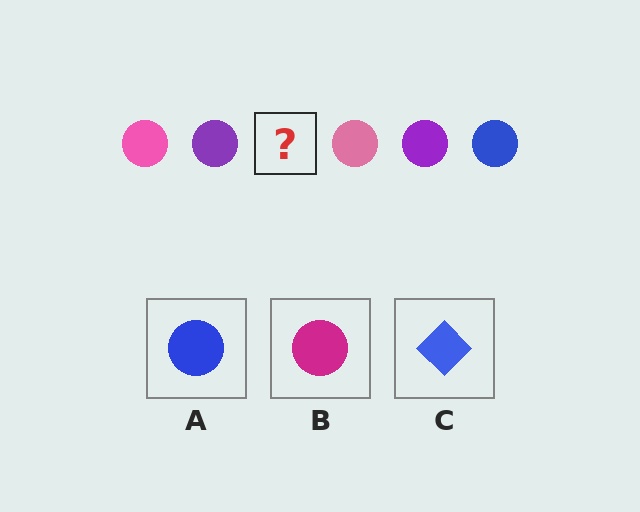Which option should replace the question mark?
Option A.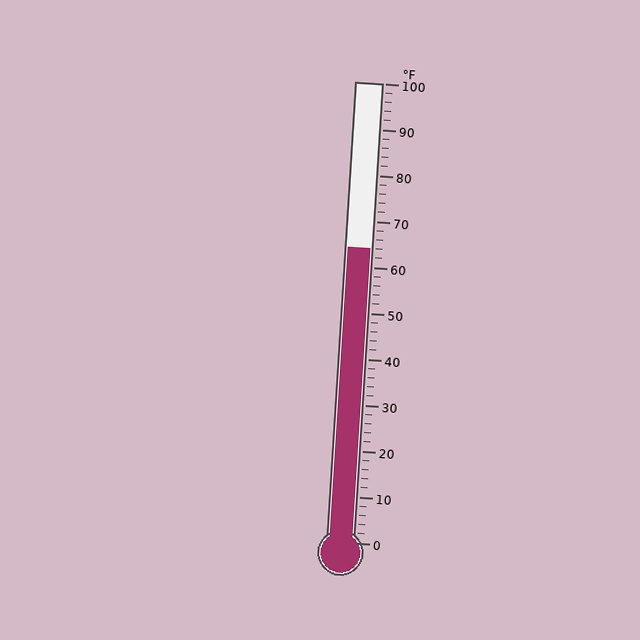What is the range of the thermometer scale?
The thermometer scale ranges from 0°F to 100°F.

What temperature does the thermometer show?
The thermometer shows approximately 64°F.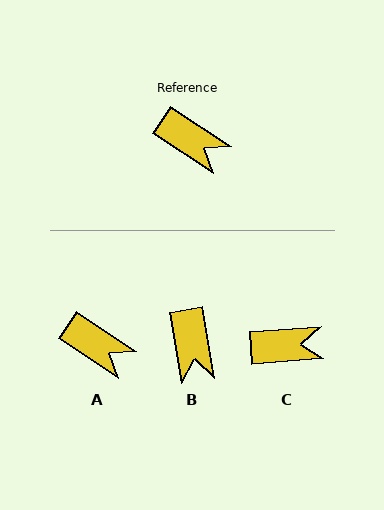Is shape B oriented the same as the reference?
No, it is off by about 47 degrees.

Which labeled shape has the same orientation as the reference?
A.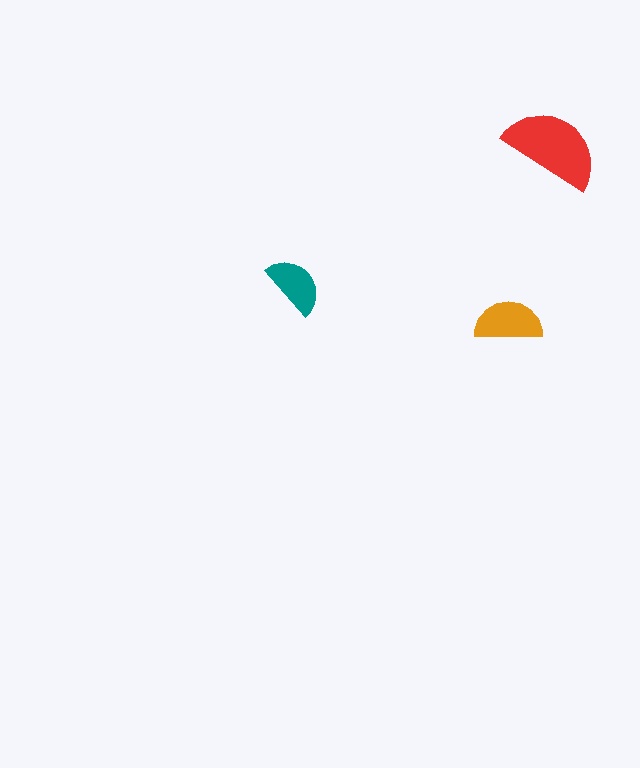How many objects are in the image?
There are 3 objects in the image.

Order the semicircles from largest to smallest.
the red one, the orange one, the teal one.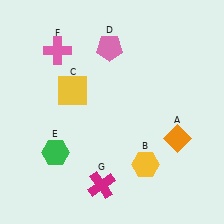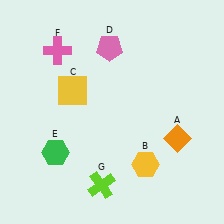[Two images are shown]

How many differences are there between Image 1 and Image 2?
There is 1 difference between the two images.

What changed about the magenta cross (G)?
In Image 1, G is magenta. In Image 2, it changed to lime.